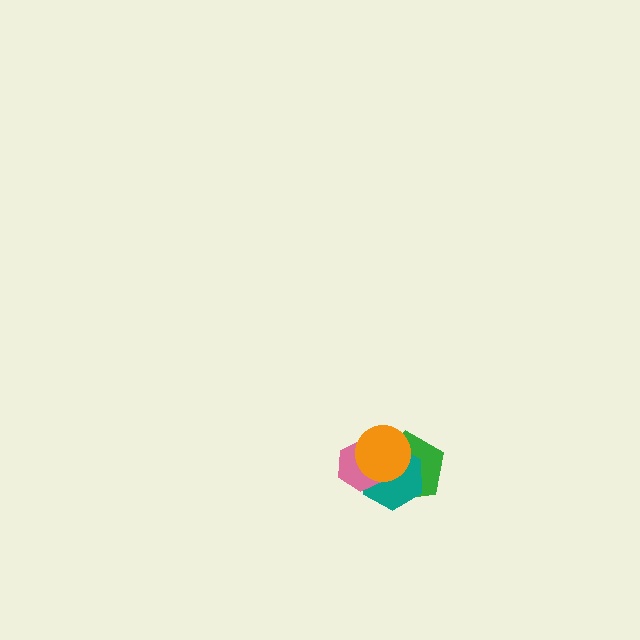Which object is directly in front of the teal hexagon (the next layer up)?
The pink hexagon is directly in front of the teal hexagon.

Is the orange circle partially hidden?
No, no other shape covers it.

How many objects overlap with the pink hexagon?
3 objects overlap with the pink hexagon.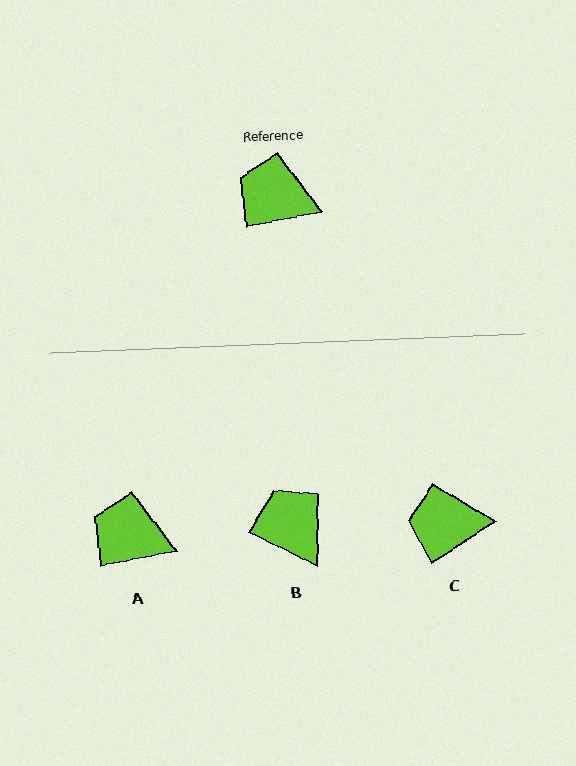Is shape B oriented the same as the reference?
No, it is off by about 38 degrees.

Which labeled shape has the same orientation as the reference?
A.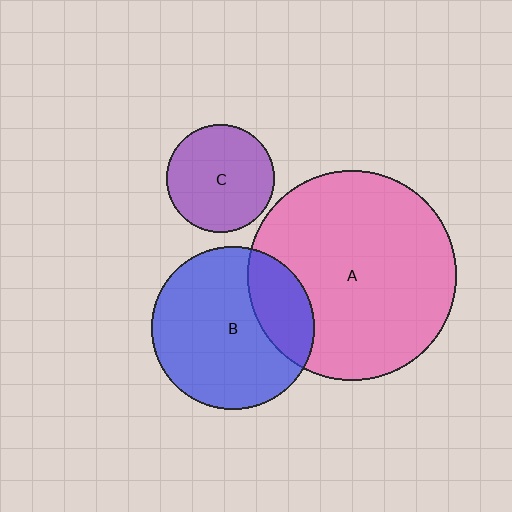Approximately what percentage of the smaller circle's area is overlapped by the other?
Approximately 25%.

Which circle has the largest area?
Circle A (pink).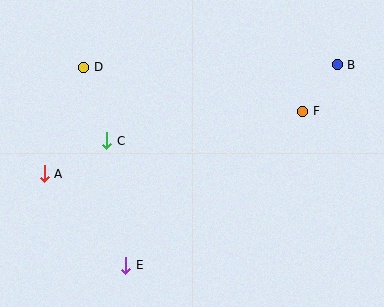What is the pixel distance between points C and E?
The distance between C and E is 126 pixels.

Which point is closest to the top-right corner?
Point B is closest to the top-right corner.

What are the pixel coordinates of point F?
Point F is at (303, 111).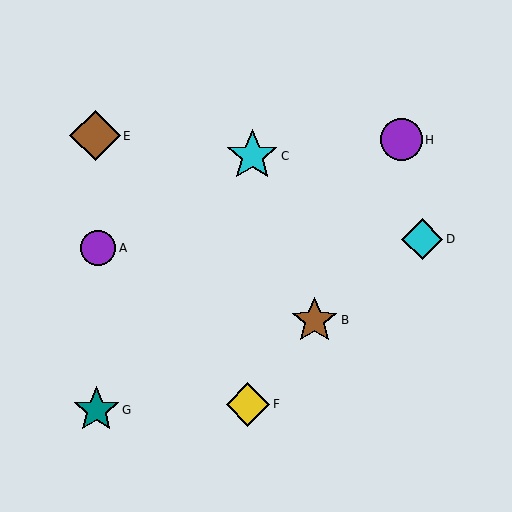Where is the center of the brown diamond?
The center of the brown diamond is at (95, 136).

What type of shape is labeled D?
Shape D is a cyan diamond.